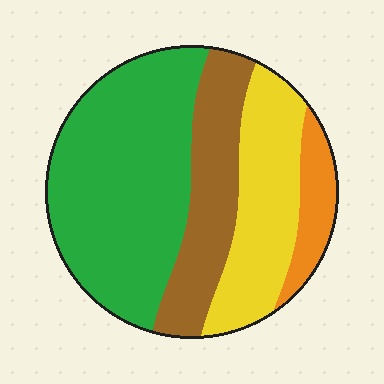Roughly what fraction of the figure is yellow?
Yellow takes up between a sixth and a third of the figure.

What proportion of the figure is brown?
Brown takes up about one fifth (1/5) of the figure.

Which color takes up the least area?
Orange, at roughly 10%.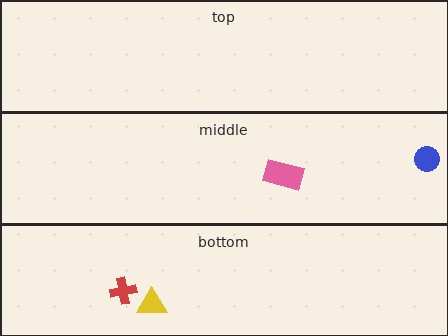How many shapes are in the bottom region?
2.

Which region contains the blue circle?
The middle region.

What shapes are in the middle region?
The blue circle, the pink rectangle.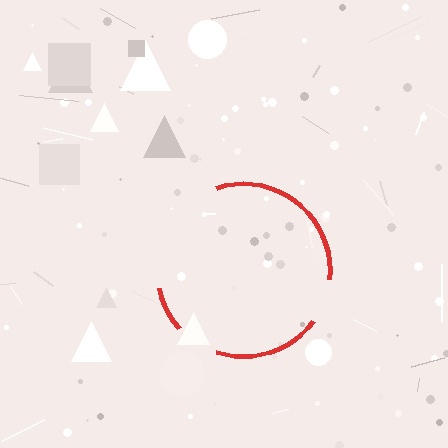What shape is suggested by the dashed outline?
The dashed outline suggests a circle.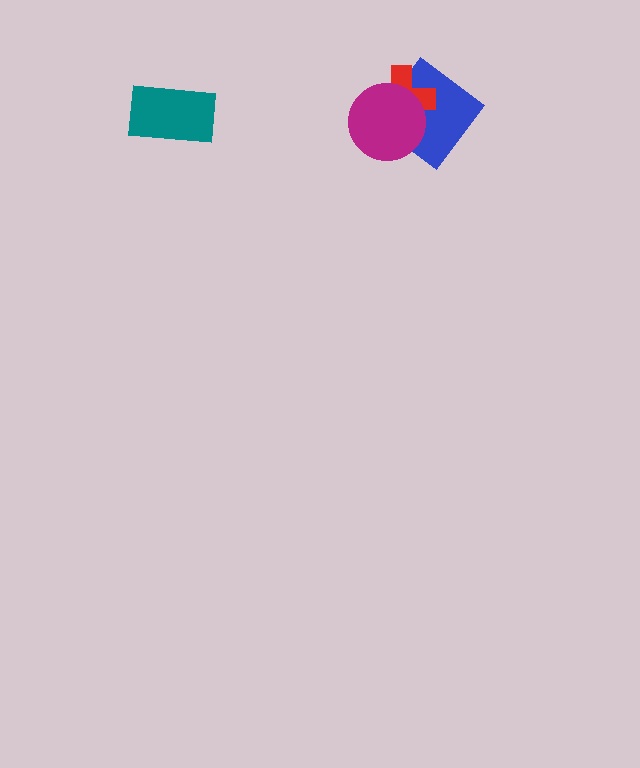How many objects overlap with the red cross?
2 objects overlap with the red cross.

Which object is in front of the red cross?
The magenta circle is in front of the red cross.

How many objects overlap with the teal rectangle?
0 objects overlap with the teal rectangle.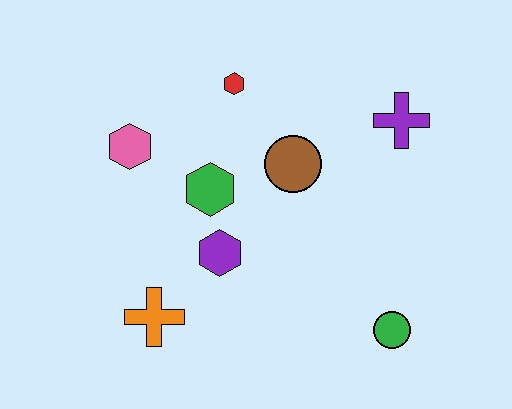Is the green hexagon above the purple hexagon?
Yes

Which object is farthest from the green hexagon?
The green circle is farthest from the green hexagon.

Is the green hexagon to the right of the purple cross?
No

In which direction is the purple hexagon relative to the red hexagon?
The purple hexagon is below the red hexagon.